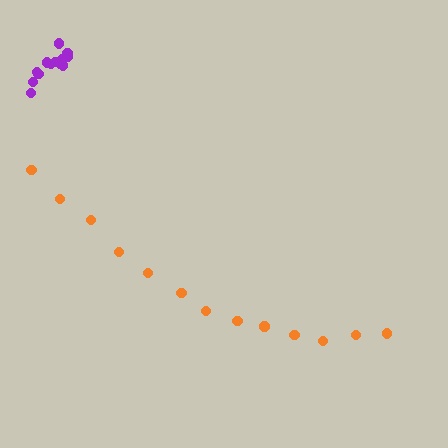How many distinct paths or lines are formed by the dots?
There are 2 distinct paths.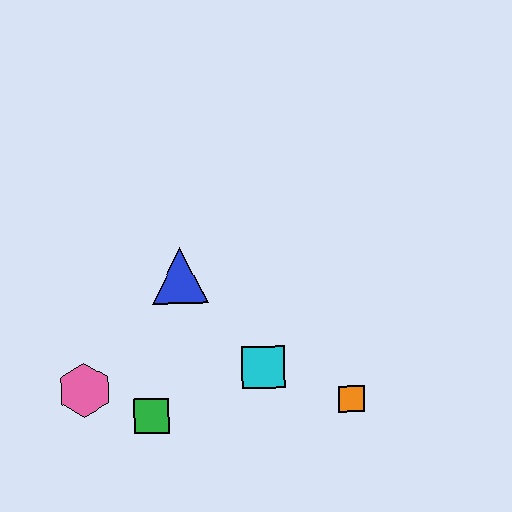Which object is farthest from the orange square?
The pink hexagon is farthest from the orange square.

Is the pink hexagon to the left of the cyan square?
Yes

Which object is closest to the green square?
The pink hexagon is closest to the green square.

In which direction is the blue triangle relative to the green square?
The blue triangle is above the green square.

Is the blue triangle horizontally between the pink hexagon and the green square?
No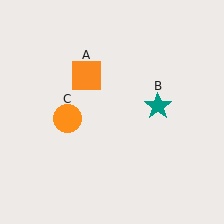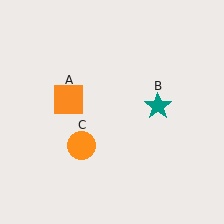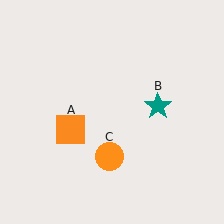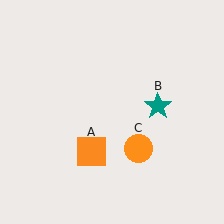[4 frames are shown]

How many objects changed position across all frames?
2 objects changed position: orange square (object A), orange circle (object C).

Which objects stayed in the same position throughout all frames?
Teal star (object B) remained stationary.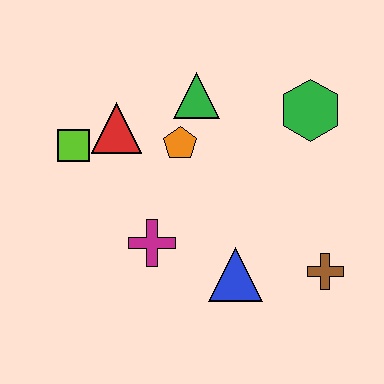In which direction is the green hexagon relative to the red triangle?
The green hexagon is to the right of the red triangle.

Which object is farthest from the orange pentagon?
The brown cross is farthest from the orange pentagon.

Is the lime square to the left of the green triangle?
Yes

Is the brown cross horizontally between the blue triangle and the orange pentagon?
No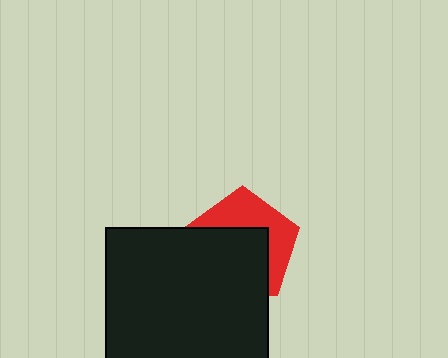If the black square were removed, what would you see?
You would see the complete red pentagon.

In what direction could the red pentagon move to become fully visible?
The red pentagon could move up. That would shift it out from behind the black square entirely.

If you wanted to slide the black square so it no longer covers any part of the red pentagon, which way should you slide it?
Slide it down — that is the most direct way to separate the two shapes.